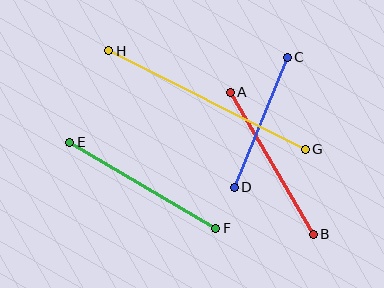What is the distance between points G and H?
The distance is approximately 220 pixels.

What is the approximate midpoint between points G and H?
The midpoint is at approximately (207, 100) pixels.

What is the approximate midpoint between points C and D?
The midpoint is at approximately (261, 122) pixels.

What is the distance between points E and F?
The distance is approximately 169 pixels.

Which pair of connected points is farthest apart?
Points G and H are farthest apart.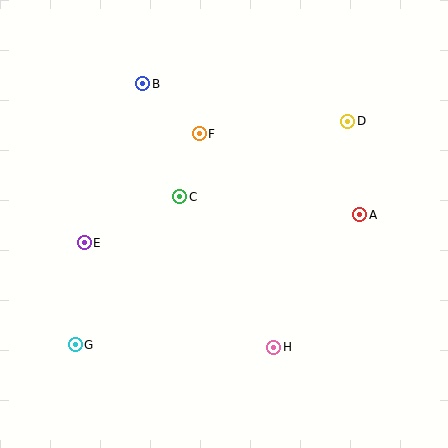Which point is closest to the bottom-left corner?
Point G is closest to the bottom-left corner.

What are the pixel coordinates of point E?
Point E is at (84, 243).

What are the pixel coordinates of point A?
Point A is at (360, 215).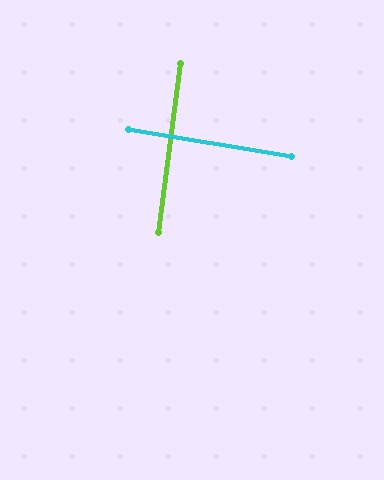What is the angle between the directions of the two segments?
Approximately 88 degrees.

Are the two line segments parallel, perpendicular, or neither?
Perpendicular — they meet at approximately 88°.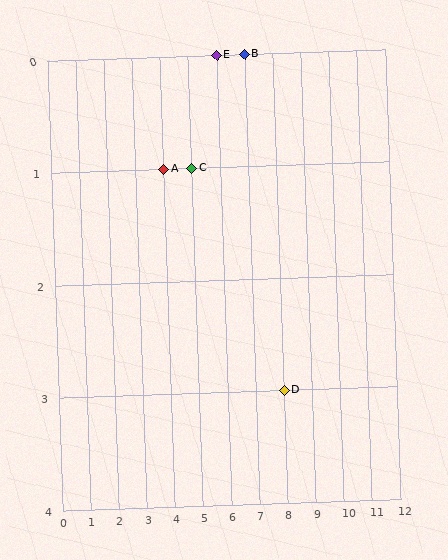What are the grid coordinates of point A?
Point A is at grid coordinates (4, 1).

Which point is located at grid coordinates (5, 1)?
Point C is at (5, 1).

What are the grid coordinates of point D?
Point D is at grid coordinates (8, 3).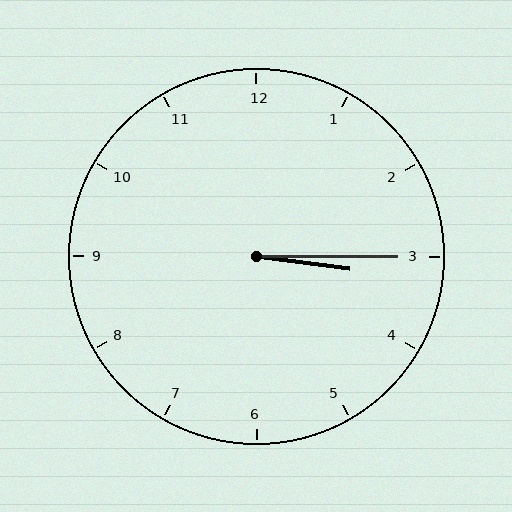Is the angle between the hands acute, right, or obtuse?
It is acute.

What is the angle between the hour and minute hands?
Approximately 8 degrees.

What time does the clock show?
3:15.